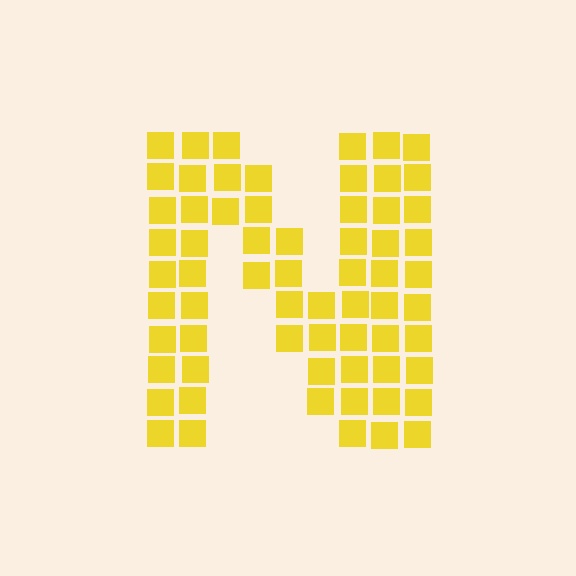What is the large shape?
The large shape is the letter N.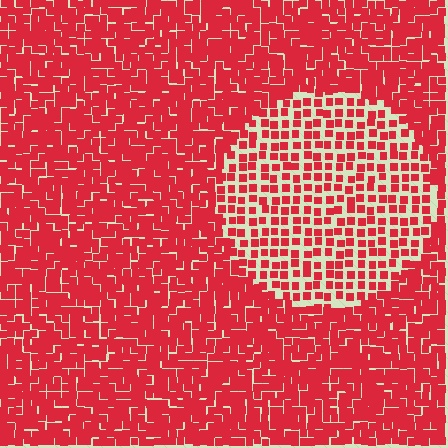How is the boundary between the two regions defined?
The boundary is defined by a change in element density (approximately 2.0x ratio). All elements are the same color, size, and shape.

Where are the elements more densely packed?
The elements are more densely packed outside the circle boundary.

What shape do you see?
I see a circle.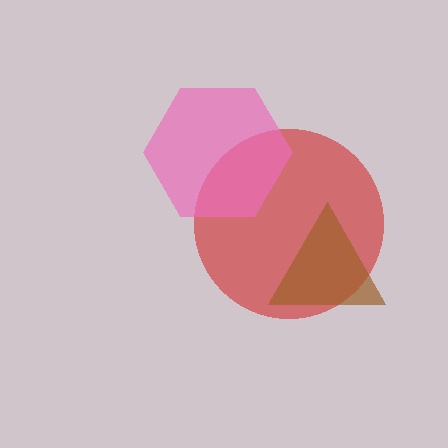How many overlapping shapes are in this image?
There are 3 overlapping shapes in the image.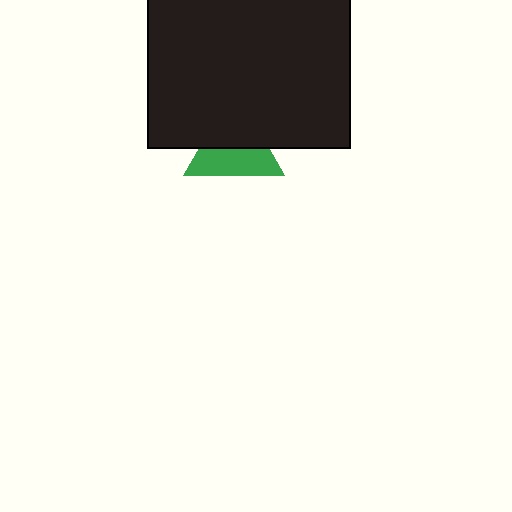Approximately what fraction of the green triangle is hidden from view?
Roughly 50% of the green triangle is hidden behind the black rectangle.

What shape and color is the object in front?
The object in front is a black rectangle.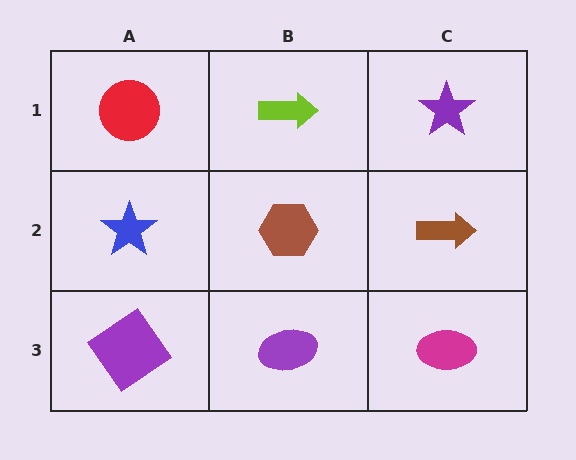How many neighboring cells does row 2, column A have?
3.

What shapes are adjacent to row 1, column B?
A brown hexagon (row 2, column B), a red circle (row 1, column A), a purple star (row 1, column C).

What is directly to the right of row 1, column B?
A purple star.